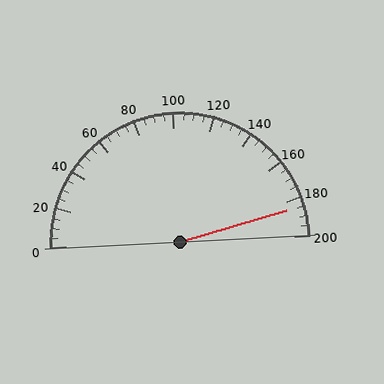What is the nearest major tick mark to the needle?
The nearest major tick mark is 180.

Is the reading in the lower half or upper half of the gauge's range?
The reading is in the upper half of the range (0 to 200).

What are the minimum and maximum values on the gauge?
The gauge ranges from 0 to 200.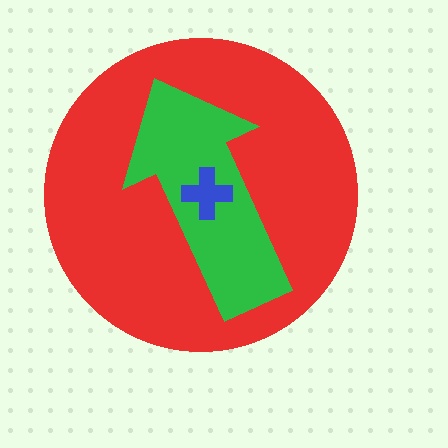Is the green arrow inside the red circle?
Yes.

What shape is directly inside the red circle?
The green arrow.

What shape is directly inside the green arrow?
The blue cross.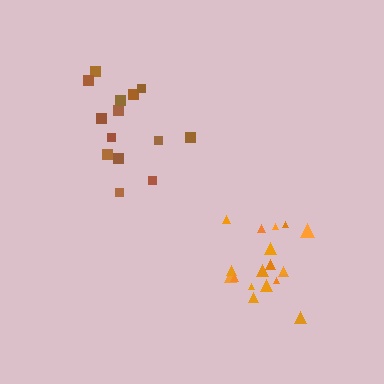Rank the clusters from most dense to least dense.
orange, brown.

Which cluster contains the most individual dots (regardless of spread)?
Orange (18).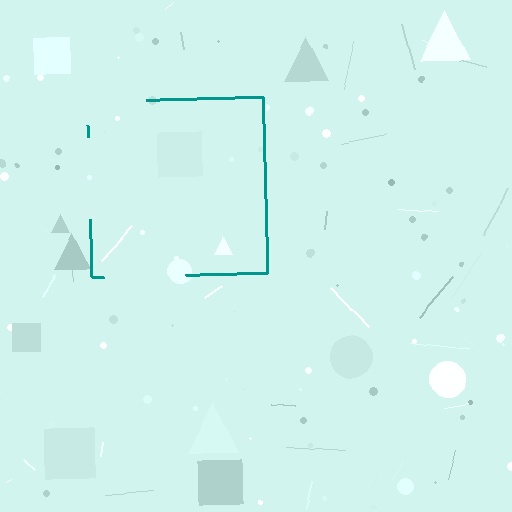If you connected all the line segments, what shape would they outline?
They would outline a square.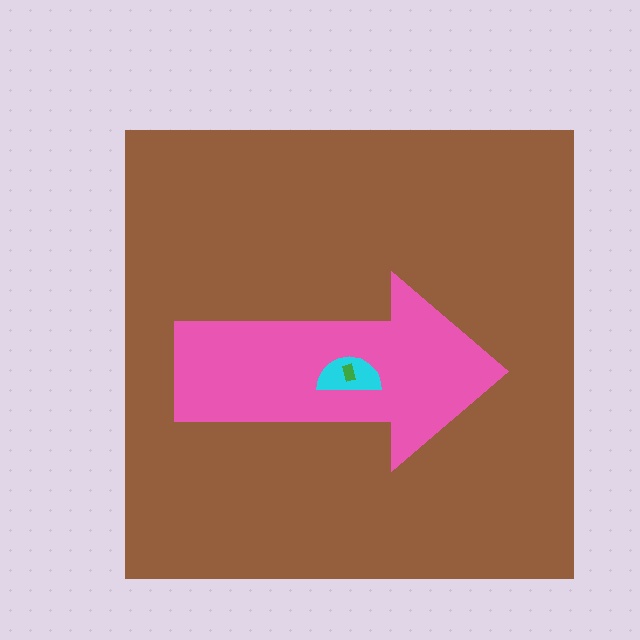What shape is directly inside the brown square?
The pink arrow.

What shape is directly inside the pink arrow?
The cyan semicircle.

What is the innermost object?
The green rectangle.